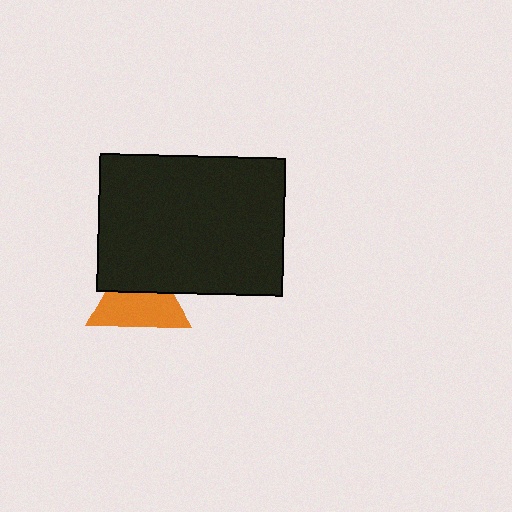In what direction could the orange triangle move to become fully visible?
The orange triangle could move down. That would shift it out from behind the black rectangle entirely.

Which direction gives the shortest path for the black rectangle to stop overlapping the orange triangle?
Moving up gives the shortest separation.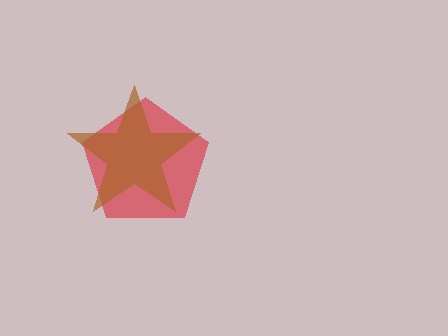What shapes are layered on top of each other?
The layered shapes are: a red pentagon, a brown star.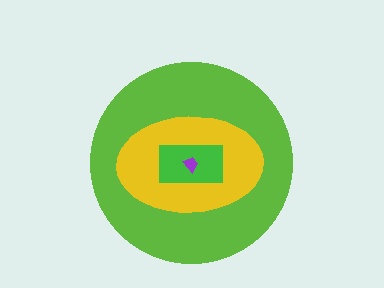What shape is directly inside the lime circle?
The yellow ellipse.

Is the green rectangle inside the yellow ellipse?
Yes.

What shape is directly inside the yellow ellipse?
The green rectangle.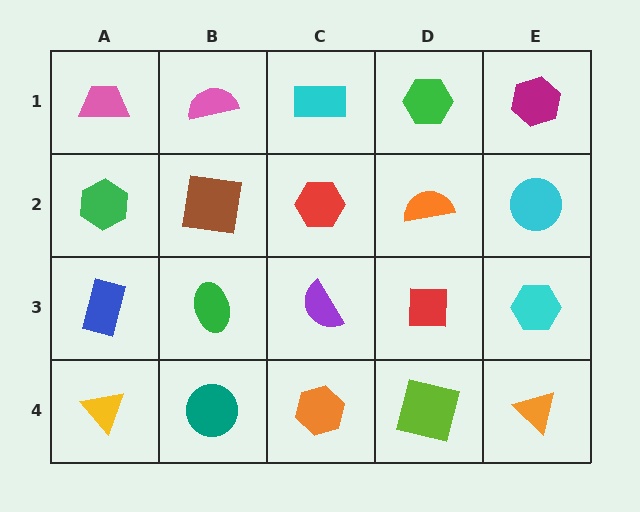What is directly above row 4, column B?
A green ellipse.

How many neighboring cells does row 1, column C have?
3.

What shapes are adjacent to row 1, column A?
A green hexagon (row 2, column A), a pink semicircle (row 1, column B).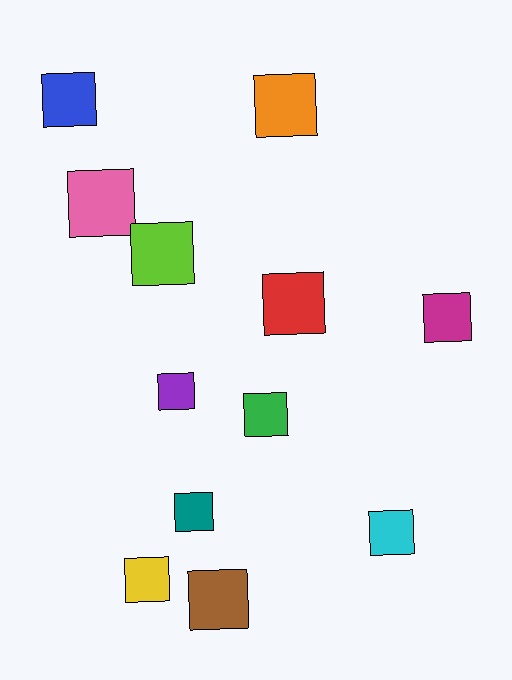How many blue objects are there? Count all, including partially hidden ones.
There is 1 blue object.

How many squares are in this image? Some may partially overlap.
There are 12 squares.